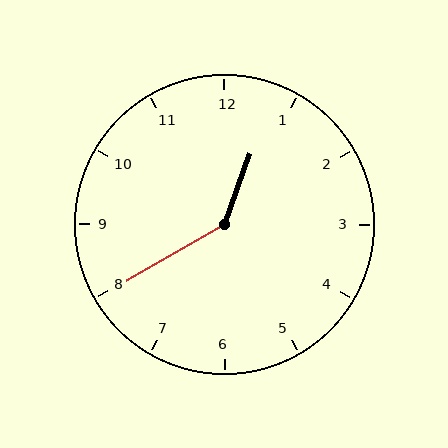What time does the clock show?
12:40.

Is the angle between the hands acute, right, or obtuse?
It is obtuse.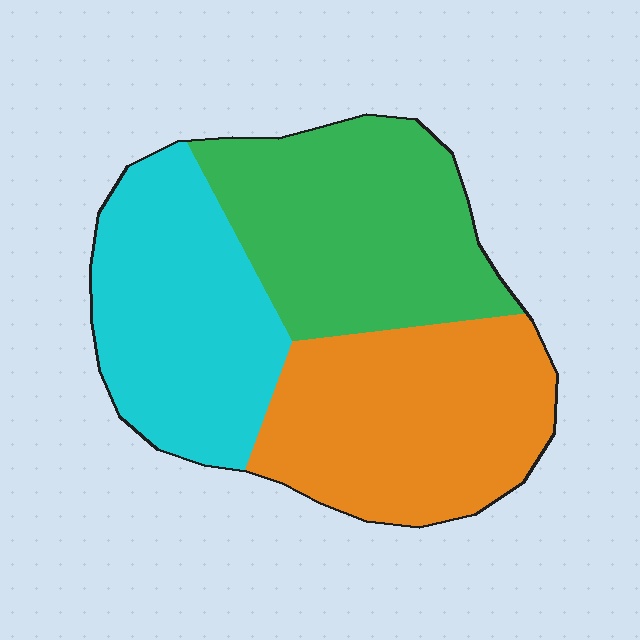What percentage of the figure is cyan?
Cyan takes up about one third (1/3) of the figure.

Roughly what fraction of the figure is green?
Green covers roughly 35% of the figure.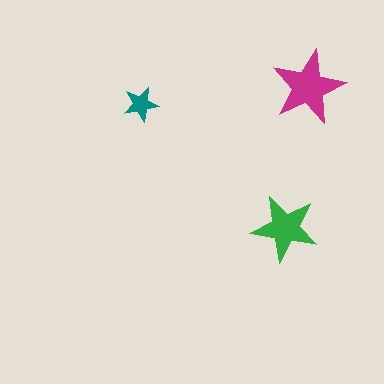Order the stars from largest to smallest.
the magenta one, the green one, the teal one.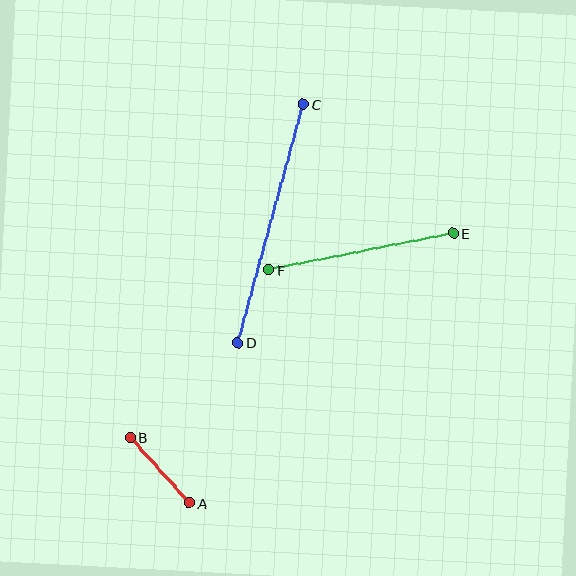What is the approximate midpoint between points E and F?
The midpoint is at approximately (361, 251) pixels.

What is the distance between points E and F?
The distance is approximately 188 pixels.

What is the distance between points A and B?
The distance is approximately 88 pixels.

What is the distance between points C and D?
The distance is approximately 247 pixels.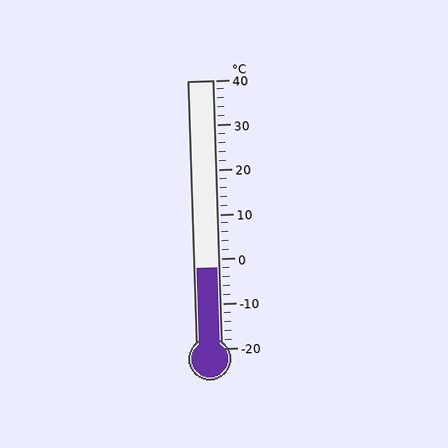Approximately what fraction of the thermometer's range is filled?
The thermometer is filled to approximately 30% of its range.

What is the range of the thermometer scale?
The thermometer scale ranges from -20°C to 40°C.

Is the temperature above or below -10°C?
The temperature is above -10°C.